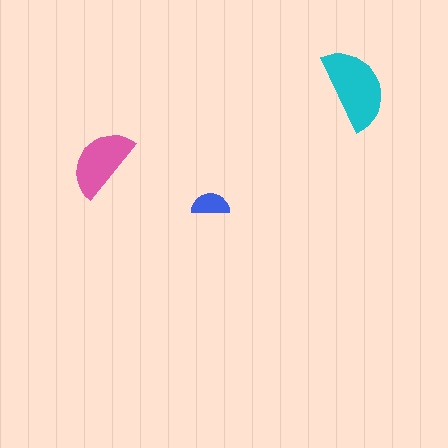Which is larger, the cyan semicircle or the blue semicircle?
The cyan one.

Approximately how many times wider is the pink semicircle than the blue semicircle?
About 2 times wider.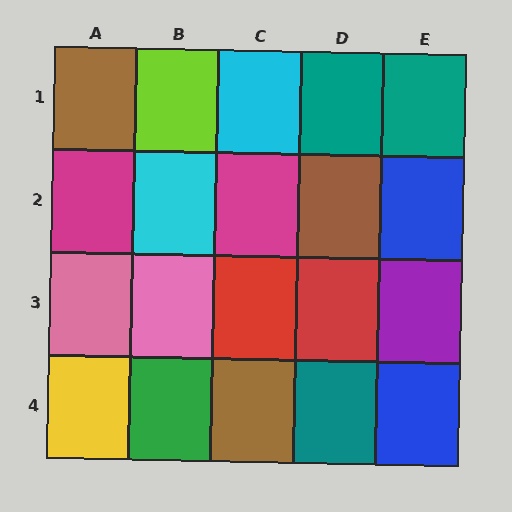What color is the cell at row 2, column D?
Brown.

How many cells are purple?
1 cell is purple.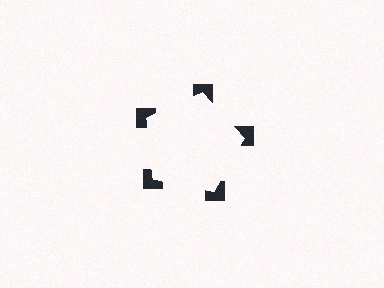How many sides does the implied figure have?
5 sides.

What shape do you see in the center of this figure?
An illusory pentagon — its edges are inferred from the aligned wedge cuts in the notched squares, not physically drawn.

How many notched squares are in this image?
There are 5 — one at each vertex of the illusory pentagon.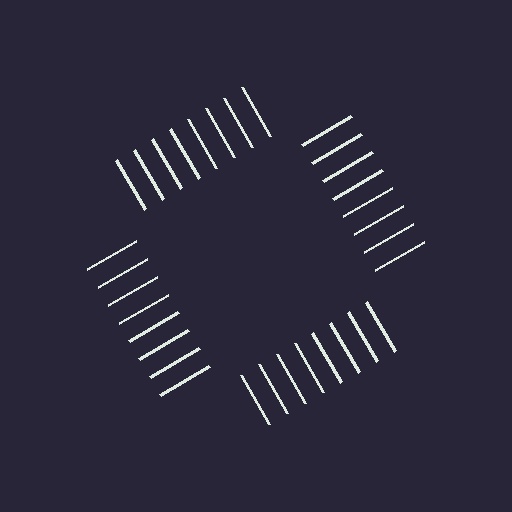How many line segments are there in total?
32 — 8 along each of the 4 edges.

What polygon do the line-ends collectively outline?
An illusory square — the line segments terminate on its edges but no continuous stroke is drawn.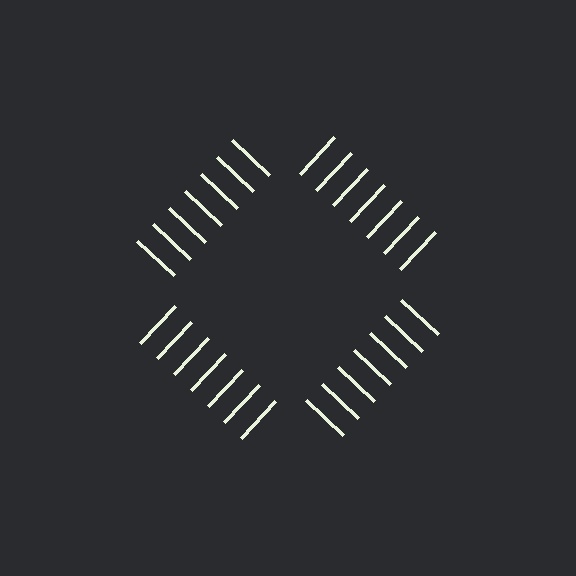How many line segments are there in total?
28 — 7 along each of the 4 edges.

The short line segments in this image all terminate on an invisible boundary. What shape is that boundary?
An illusory square — the line segments terminate on its edges but no continuous stroke is drawn.